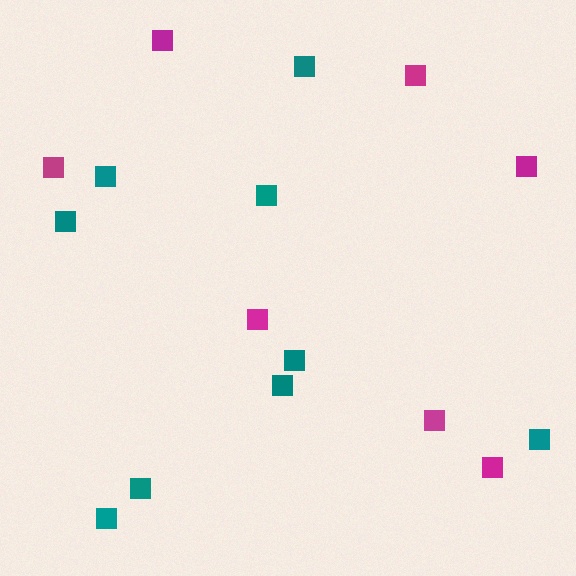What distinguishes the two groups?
There are 2 groups: one group of teal squares (9) and one group of magenta squares (7).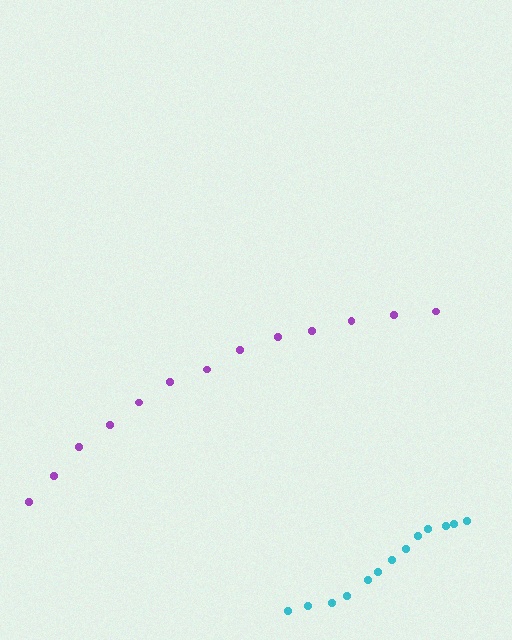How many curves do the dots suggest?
There are 2 distinct paths.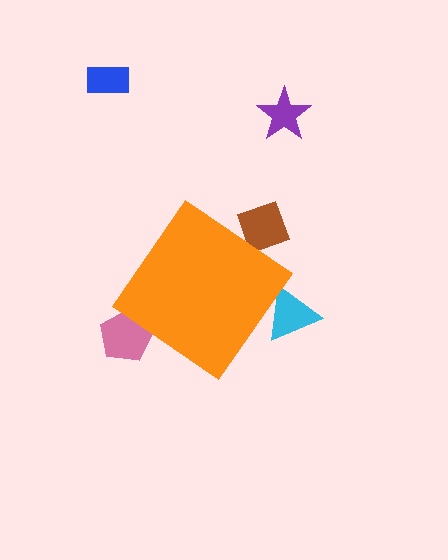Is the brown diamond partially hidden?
Yes, the brown diamond is partially hidden behind the orange diamond.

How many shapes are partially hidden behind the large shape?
3 shapes are partially hidden.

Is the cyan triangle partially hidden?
Yes, the cyan triangle is partially hidden behind the orange diamond.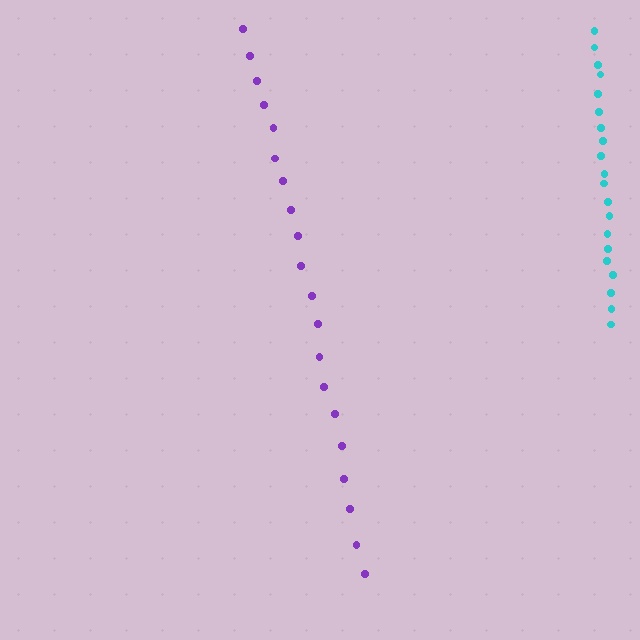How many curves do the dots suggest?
There are 2 distinct paths.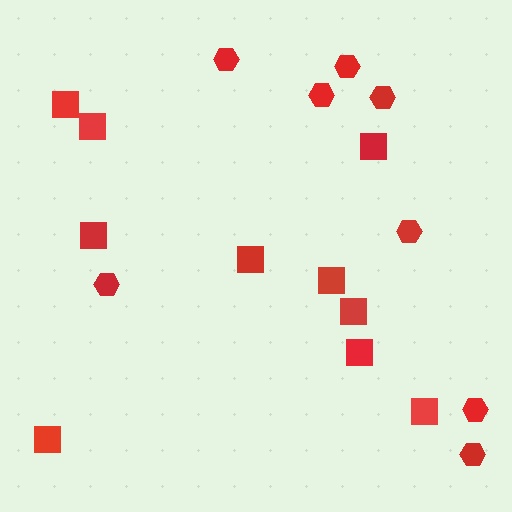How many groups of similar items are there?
There are 2 groups: one group of squares (10) and one group of hexagons (8).